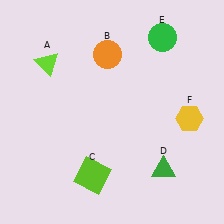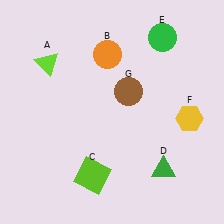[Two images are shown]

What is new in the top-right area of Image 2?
A brown circle (G) was added in the top-right area of Image 2.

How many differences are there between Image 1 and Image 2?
There is 1 difference between the two images.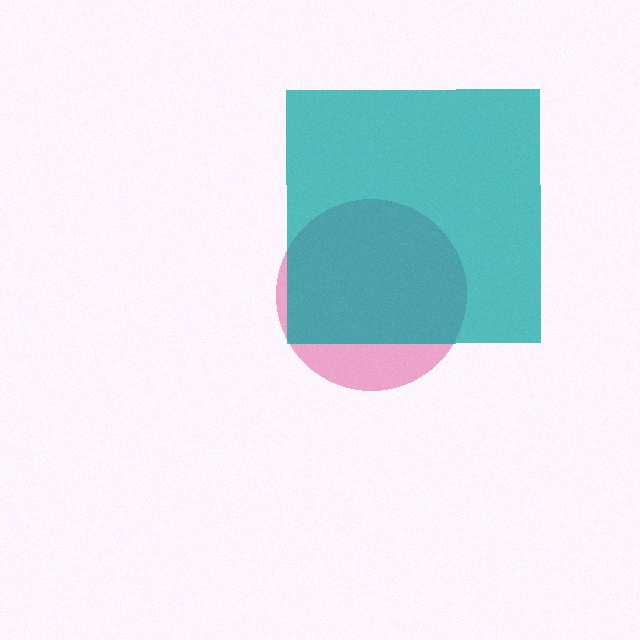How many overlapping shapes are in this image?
There are 2 overlapping shapes in the image.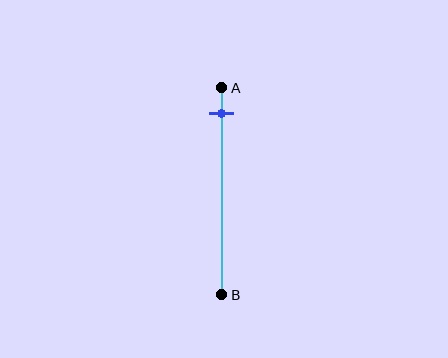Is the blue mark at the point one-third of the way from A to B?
No, the mark is at about 15% from A, not at the 33% one-third point.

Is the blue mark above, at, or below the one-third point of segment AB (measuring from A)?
The blue mark is above the one-third point of segment AB.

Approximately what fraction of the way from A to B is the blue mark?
The blue mark is approximately 15% of the way from A to B.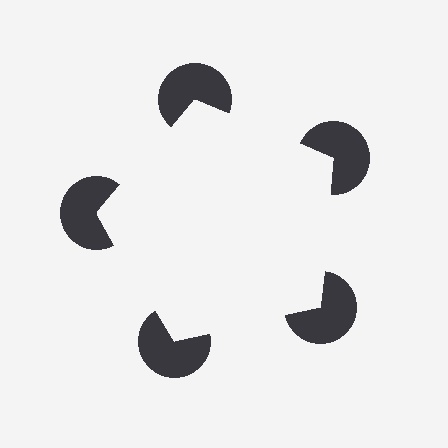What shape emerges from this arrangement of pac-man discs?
An illusory pentagon — its edges are inferred from the aligned wedge cuts in the pac-man discs, not physically drawn.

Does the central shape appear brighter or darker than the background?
It typically appears slightly brighter than the background, even though no actual brightness change is drawn.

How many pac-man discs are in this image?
There are 5 — one at each vertex of the illusory pentagon.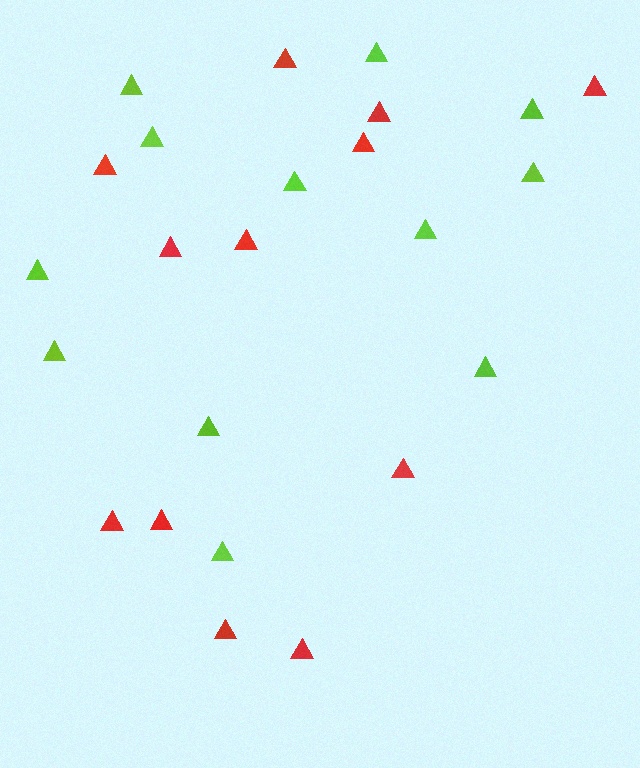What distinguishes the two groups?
There are 2 groups: one group of lime triangles (12) and one group of red triangles (12).